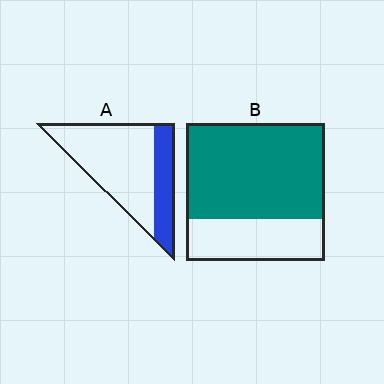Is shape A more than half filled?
No.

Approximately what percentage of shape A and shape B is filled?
A is approximately 30% and B is approximately 70%.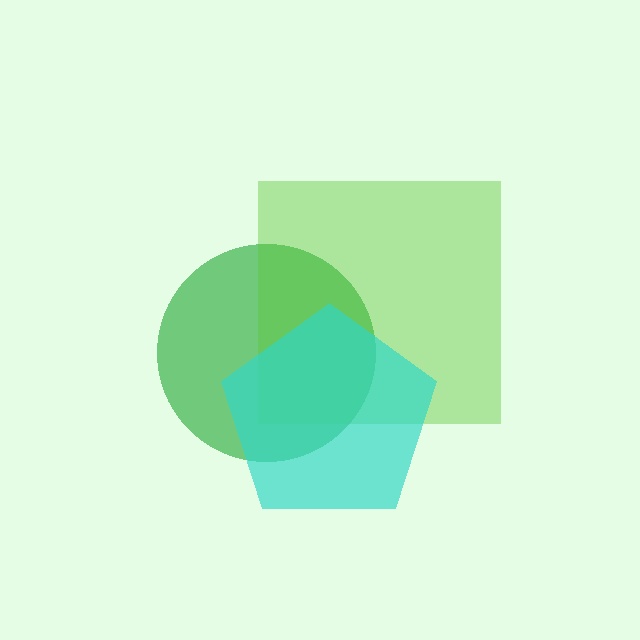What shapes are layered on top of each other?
The layered shapes are: a green circle, a lime square, a cyan pentagon.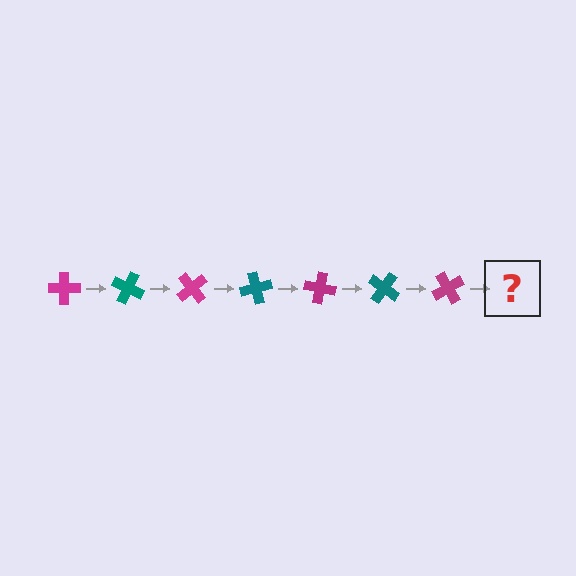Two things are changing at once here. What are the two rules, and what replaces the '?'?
The two rules are that it rotates 25 degrees each step and the color cycles through magenta and teal. The '?' should be a teal cross, rotated 175 degrees from the start.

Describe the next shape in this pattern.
It should be a teal cross, rotated 175 degrees from the start.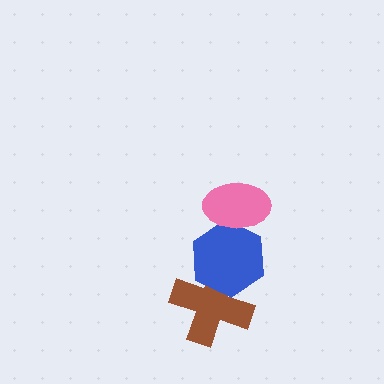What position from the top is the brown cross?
The brown cross is 3rd from the top.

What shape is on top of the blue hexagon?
The pink ellipse is on top of the blue hexagon.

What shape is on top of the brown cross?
The blue hexagon is on top of the brown cross.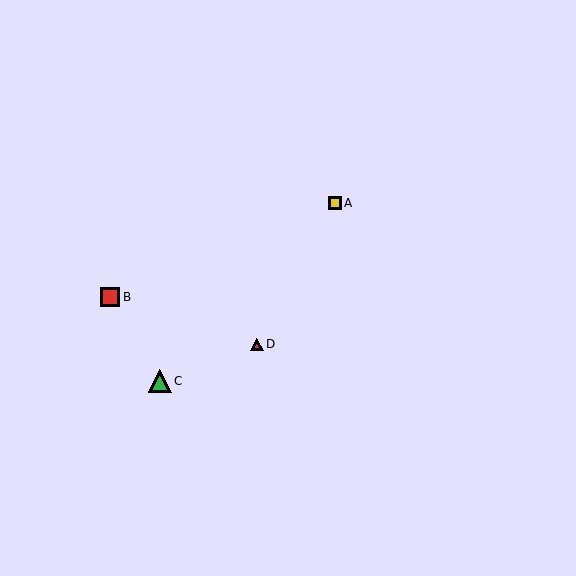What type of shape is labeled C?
Shape C is a green triangle.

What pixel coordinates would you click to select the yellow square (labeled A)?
Click at (335, 203) to select the yellow square A.